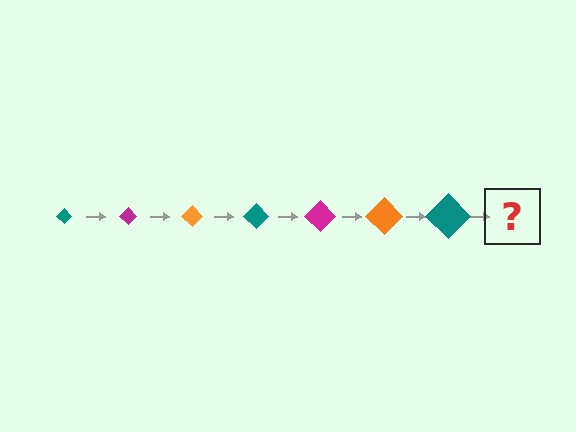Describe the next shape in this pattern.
It should be a magenta diamond, larger than the previous one.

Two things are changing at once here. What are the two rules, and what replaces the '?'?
The two rules are that the diamond grows larger each step and the color cycles through teal, magenta, and orange. The '?' should be a magenta diamond, larger than the previous one.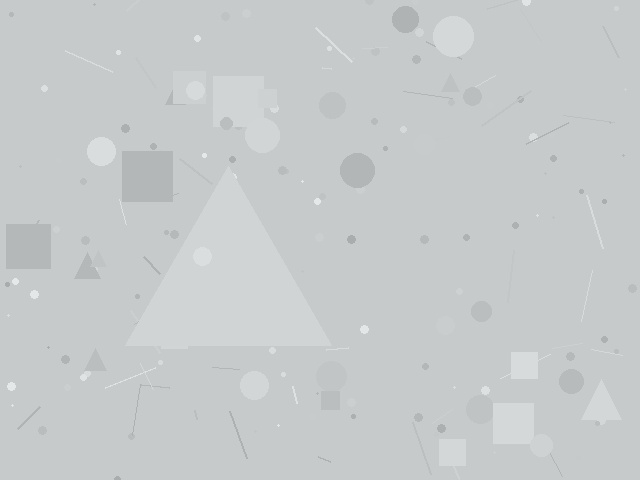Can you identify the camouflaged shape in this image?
The camouflaged shape is a triangle.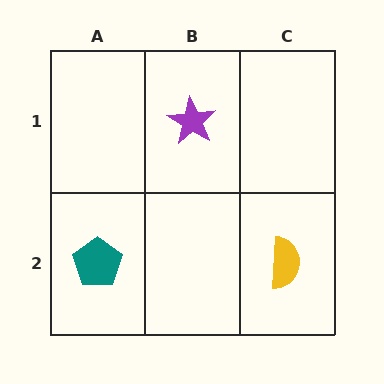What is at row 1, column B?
A purple star.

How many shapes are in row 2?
2 shapes.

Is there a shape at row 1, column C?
No, that cell is empty.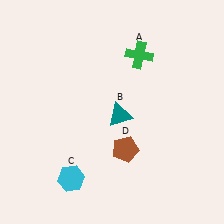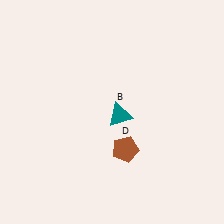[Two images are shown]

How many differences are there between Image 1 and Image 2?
There are 2 differences between the two images.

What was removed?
The cyan hexagon (C), the green cross (A) were removed in Image 2.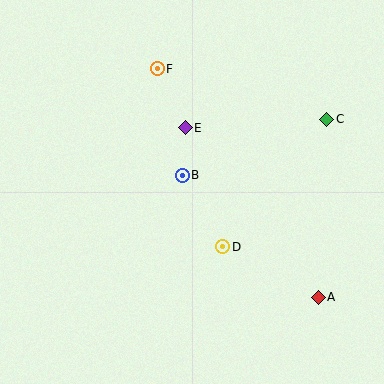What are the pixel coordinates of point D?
Point D is at (223, 247).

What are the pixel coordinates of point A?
Point A is at (318, 297).